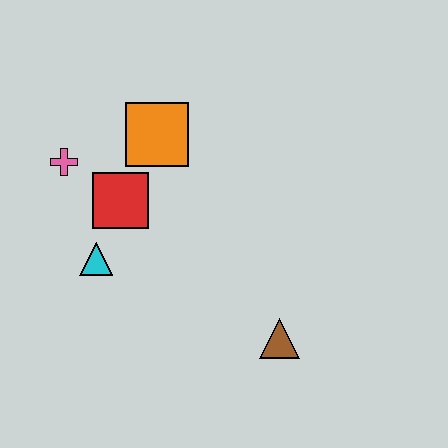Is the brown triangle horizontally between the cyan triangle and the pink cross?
No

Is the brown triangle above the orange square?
No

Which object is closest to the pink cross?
The red square is closest to the pink cross.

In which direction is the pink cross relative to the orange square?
The pink cross is to the left of the orange square.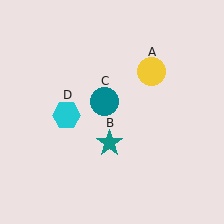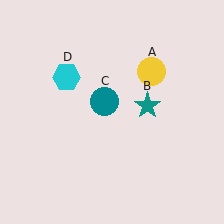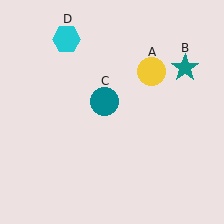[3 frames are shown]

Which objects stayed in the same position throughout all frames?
Yellow circle (object A) and teal circle (object C) remained stationary.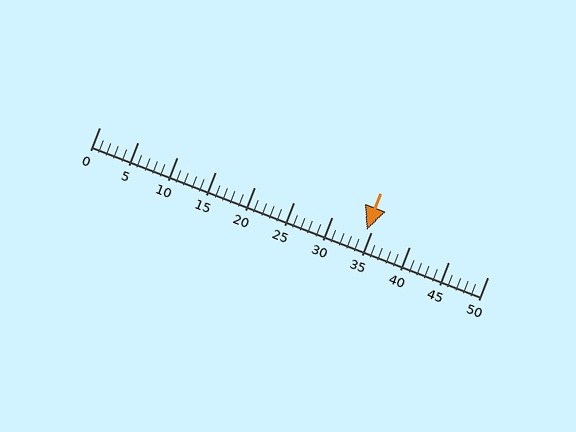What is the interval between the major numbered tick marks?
The major tick marks are spaced 5 units apart.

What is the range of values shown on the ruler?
The ruler shows values from 0 to 50.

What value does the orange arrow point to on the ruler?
The orange arrow points to approximately 34.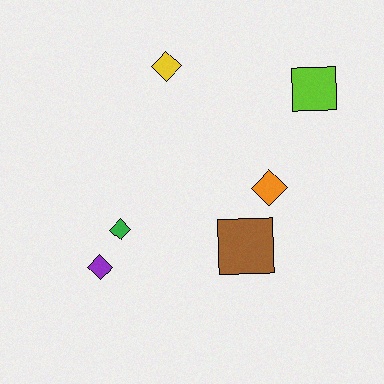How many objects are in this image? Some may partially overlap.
There are 6 objects.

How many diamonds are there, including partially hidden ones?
There are 4 diamonds.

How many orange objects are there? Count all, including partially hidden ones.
There is 1 orange object.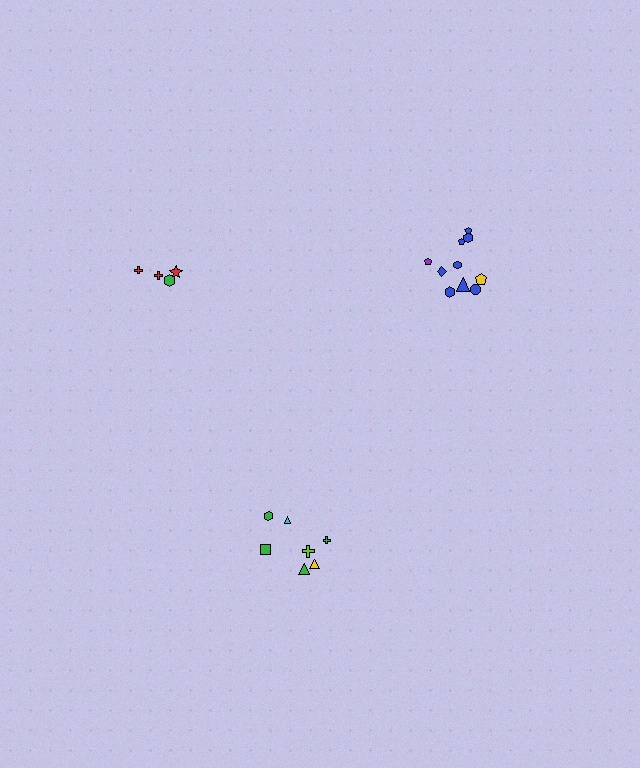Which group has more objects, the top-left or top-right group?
The top-right group.